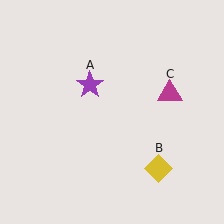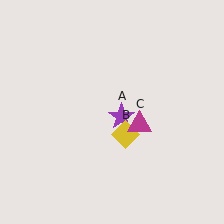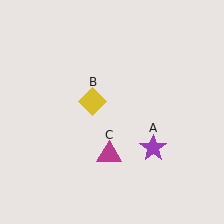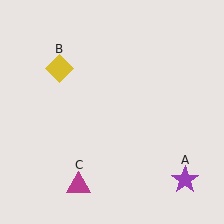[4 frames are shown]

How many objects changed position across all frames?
3 objects changed position: purple star (object A), yellow diamond (object B), magenta triangle (object C).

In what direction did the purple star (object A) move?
The purple star (object A) moved down and to the right.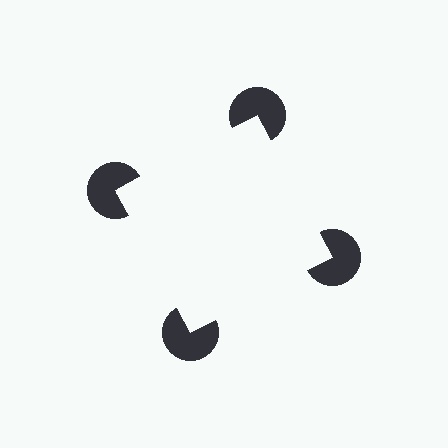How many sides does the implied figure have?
4 sides.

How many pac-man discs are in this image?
There are 4 — one at each vertex of the illusory square.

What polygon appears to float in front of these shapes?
An illusory square — its edges are inferred from the aligned wedge cuts in the pac-man discs, not physically drawn.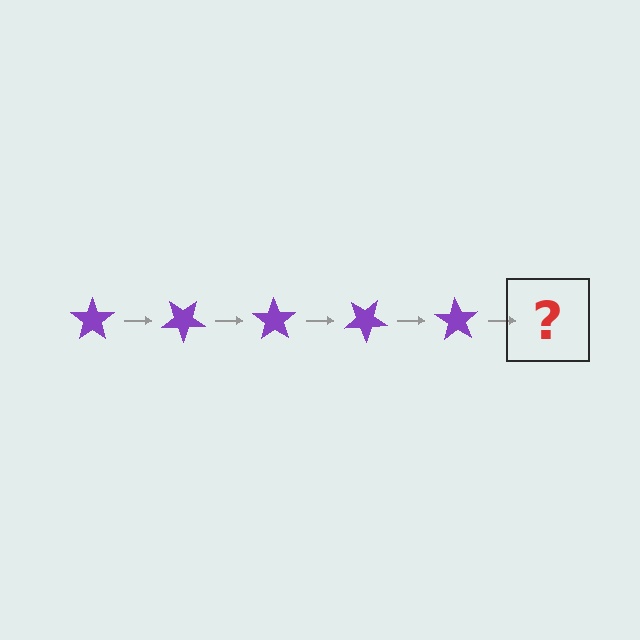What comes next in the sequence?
The next element should be a purple star rotated 175 degrees.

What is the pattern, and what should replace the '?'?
The pattern is that the star rotates 35 degrees each step. The '?' should be a purple star rotated 175 degrees.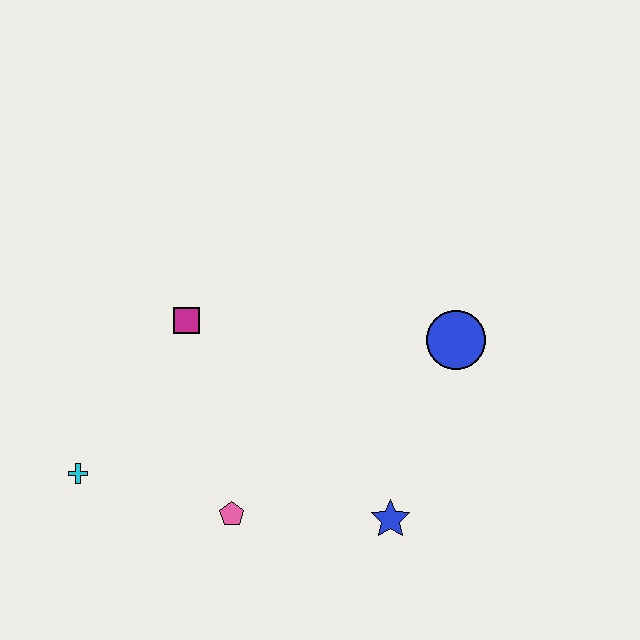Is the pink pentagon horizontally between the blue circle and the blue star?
No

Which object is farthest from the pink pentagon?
The blue circle is farthest from the pink pentagon.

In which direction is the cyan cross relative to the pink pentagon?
The cyan cross is to the left of the pink pentagon.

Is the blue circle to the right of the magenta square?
Yes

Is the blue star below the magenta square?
Yes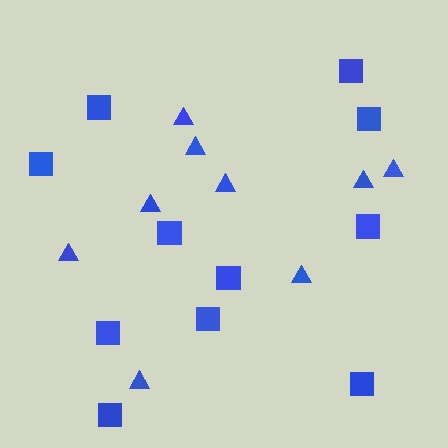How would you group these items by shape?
There are 2 groups: one group of squares (11) and one group of triangles (9).